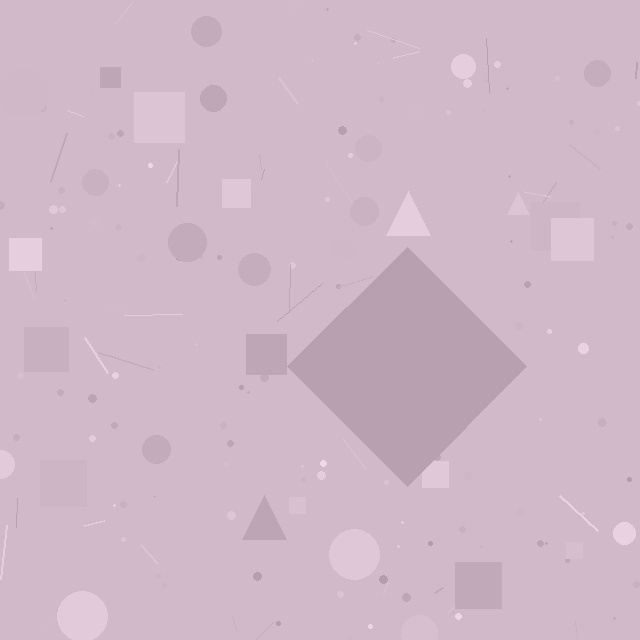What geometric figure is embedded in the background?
A diamond is embedded in the background.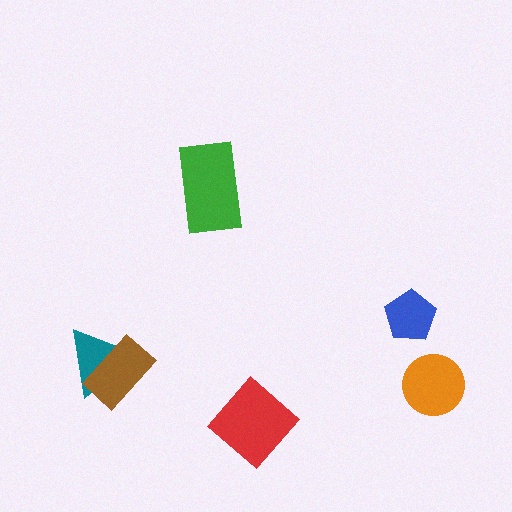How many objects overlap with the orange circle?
0 objects overlap with the orange circle.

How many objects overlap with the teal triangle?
1 object overlaps with the teal triangle.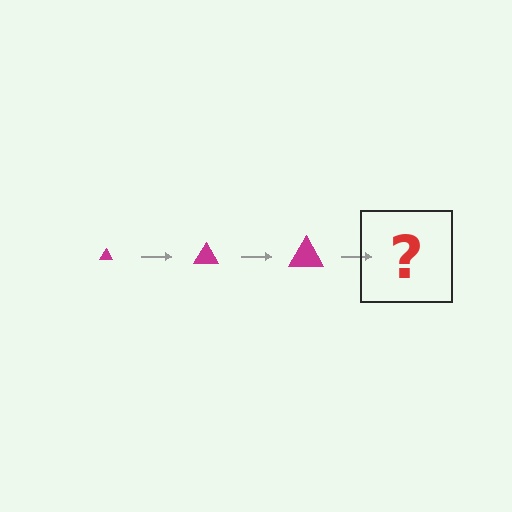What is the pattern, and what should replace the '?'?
The pattern is that the triangle gets progressively larger each step. The '?' should be a magenta triangle, larger than the previous one.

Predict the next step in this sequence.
The next step is a magenta triangle, larger than the previous one.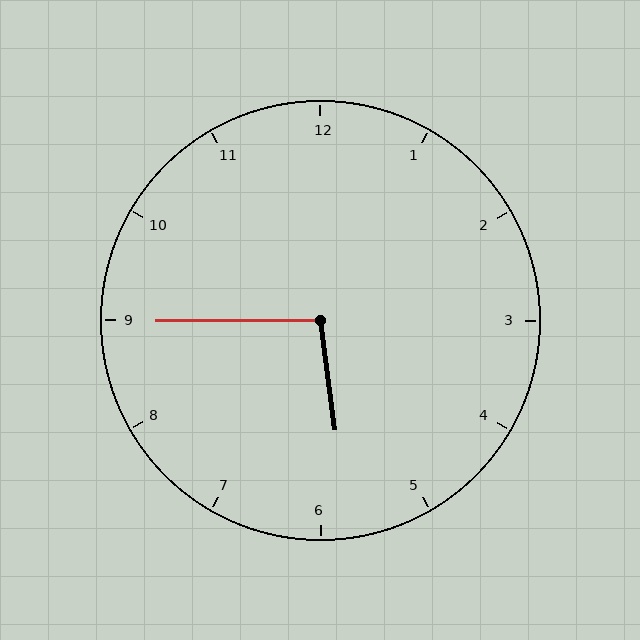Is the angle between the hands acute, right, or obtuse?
It is obtuse.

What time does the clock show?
5:45.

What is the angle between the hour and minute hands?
Approximately 98 degrees.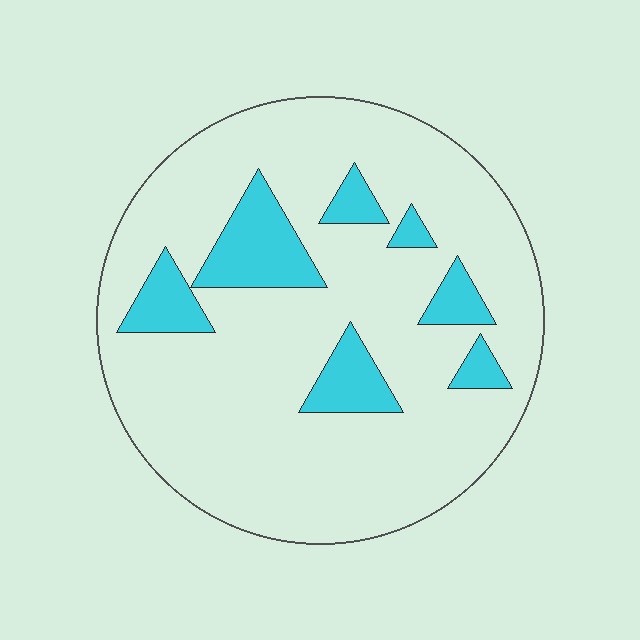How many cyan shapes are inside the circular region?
7.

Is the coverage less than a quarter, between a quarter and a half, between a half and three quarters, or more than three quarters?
Less than a quarter.